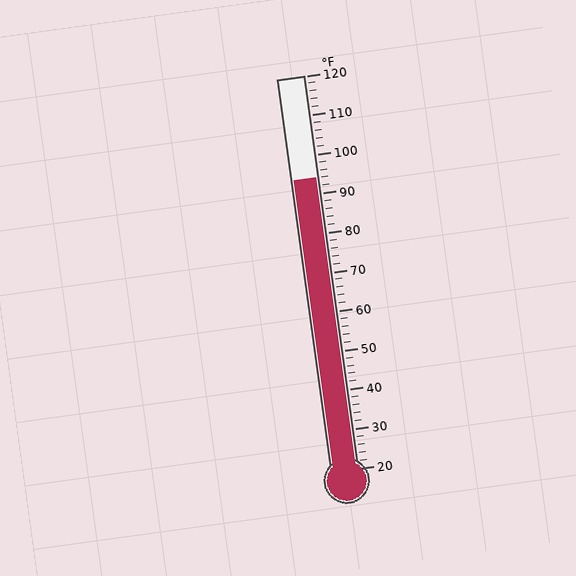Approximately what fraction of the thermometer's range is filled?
The thermometer is filled to approximately 75% of its range.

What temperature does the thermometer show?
The thermometer shows approximately 94°F.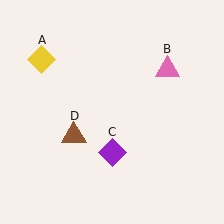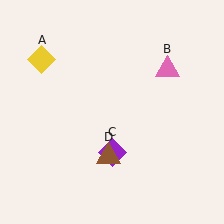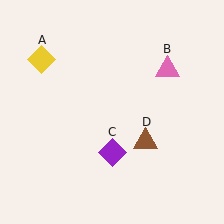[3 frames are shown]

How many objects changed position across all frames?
1 object changed position: brown triangle (object D).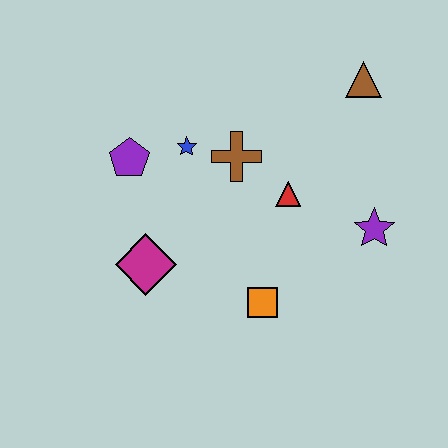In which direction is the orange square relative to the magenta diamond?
The orange square is to the right of the magenta diamond.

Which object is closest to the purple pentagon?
The blue star is closest to the purple pentagon.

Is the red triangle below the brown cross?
Yes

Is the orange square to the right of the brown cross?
Yes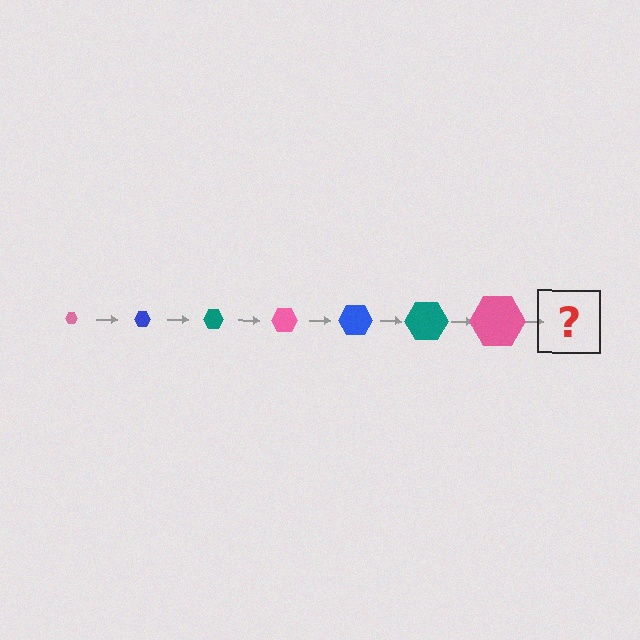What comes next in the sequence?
The next element should be a blue hexagon, larger than the previous one.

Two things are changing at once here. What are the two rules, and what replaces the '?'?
The two rules are that the hexagon grows larger each step and the color cycles through pink, blue, and teal. The '?' should be a blue hexagon, larger than the previous one.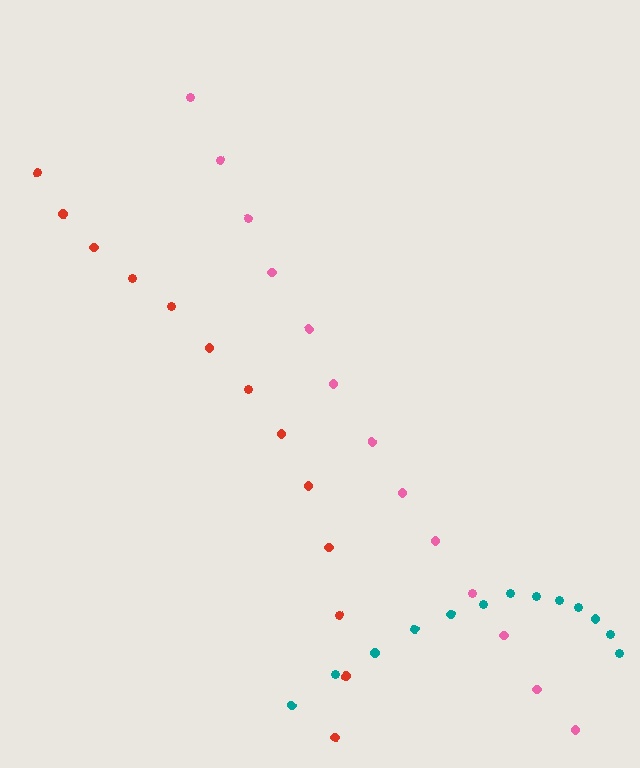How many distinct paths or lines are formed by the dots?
There are 3 distinct paths.